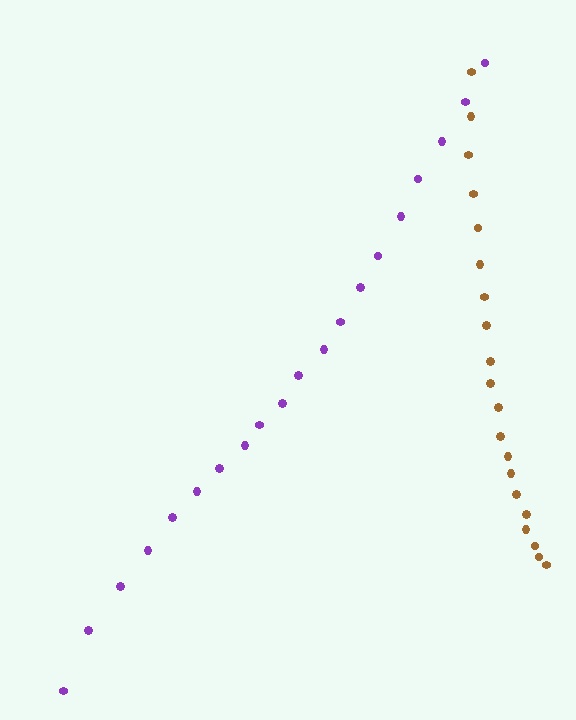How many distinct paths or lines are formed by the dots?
There are 2 distinct paths.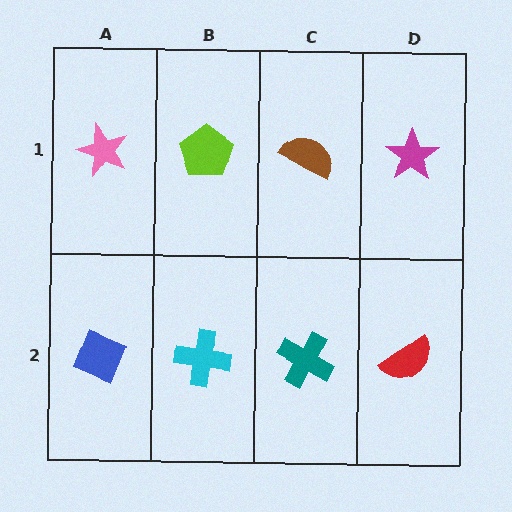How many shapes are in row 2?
4 shapes.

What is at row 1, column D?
A magenta star.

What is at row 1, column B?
A lime pentagon.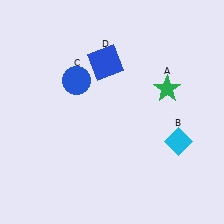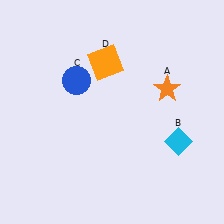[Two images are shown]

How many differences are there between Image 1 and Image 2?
There are 2 differences between the two images.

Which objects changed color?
A changed from green to orange. D changed from blue to orange.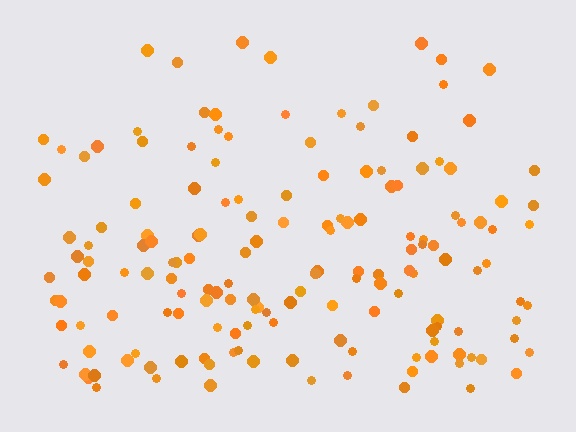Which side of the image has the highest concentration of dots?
The bottom.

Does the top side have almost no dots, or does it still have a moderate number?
Still a moderate number, just noticeably fewer than the bottom.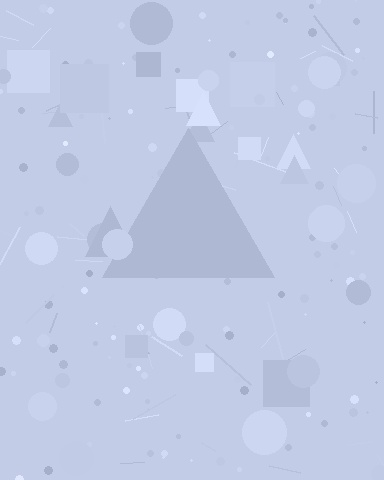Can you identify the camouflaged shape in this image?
The camouflaged shape is a triangle.